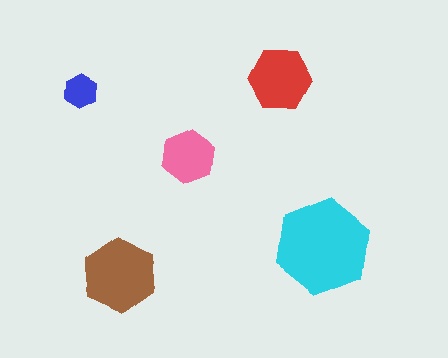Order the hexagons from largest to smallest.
the cyan one, the brown one, the red one, the pink one, the blue one.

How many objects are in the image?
There are 5 objects in the image.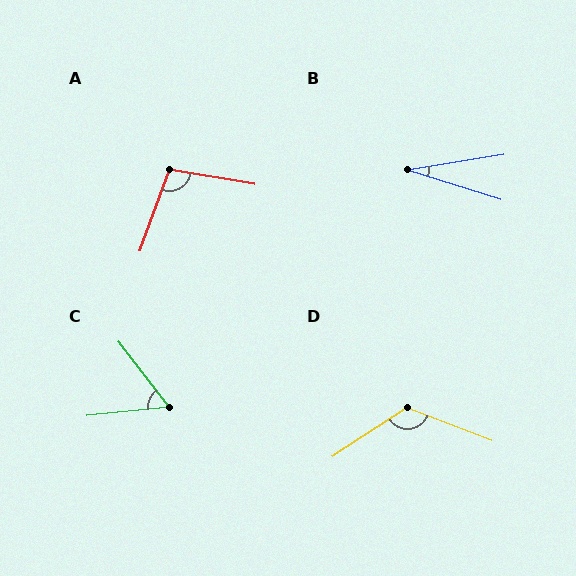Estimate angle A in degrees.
Approximately 100 degrees.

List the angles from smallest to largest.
B (27°), C (59°), A (100°), D (126°).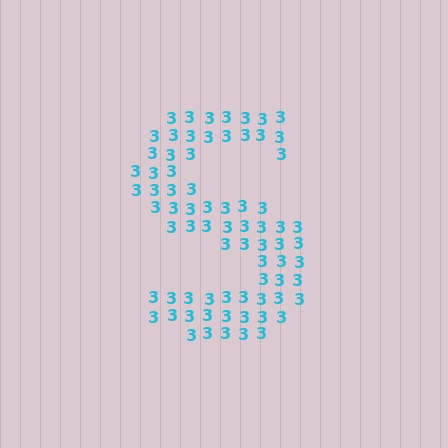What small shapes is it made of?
It is made of small digit 3's.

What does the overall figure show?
The overall figure shows the letter S.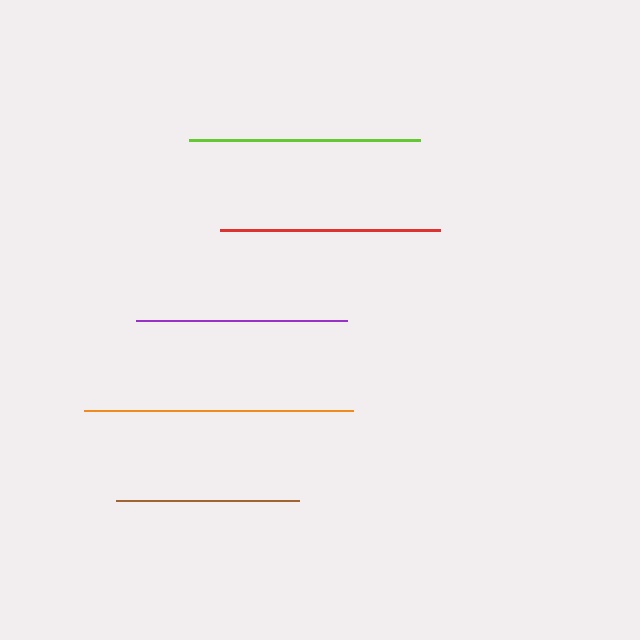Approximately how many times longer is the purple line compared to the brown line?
The purple line is approximately 1.2 times the length of the brown line.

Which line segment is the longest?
The orange line is the longest at approximately 269 pixels.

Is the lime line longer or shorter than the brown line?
The lime line is longer than the brown line.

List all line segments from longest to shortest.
From longest to shortest: orange, lime, red, purple, brown.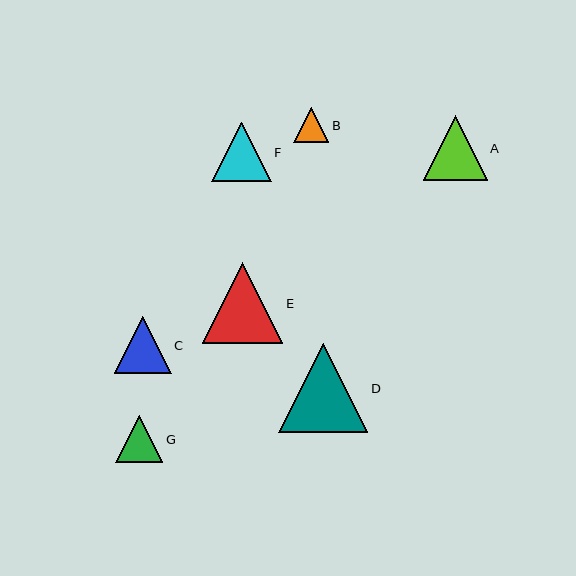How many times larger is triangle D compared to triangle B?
Triangle D is approximately 2.5 times the size of triangle B.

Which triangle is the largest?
Triangle D is the largest with a size of approximately 89 pixels.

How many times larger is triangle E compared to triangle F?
Triangle E is approximately 1.3 times the size of triangle F.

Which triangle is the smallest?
Triangle B is the smallest with a size of approximately 35 pixels.